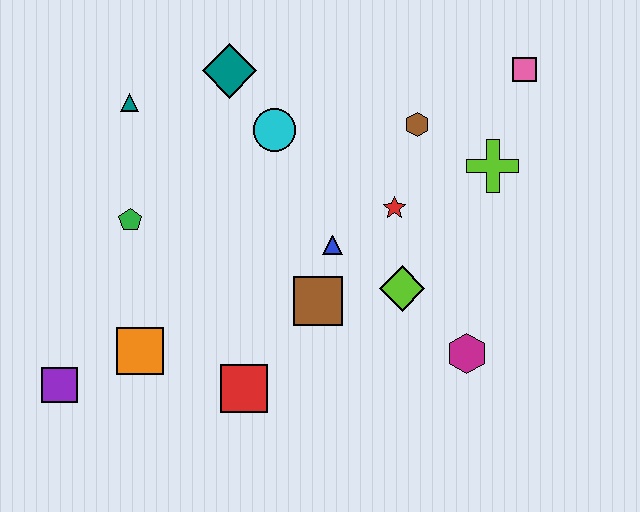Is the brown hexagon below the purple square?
No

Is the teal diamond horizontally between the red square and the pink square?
No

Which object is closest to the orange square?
The purple square is closest to the orange square.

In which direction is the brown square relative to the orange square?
The brown square is to the right of the orange square.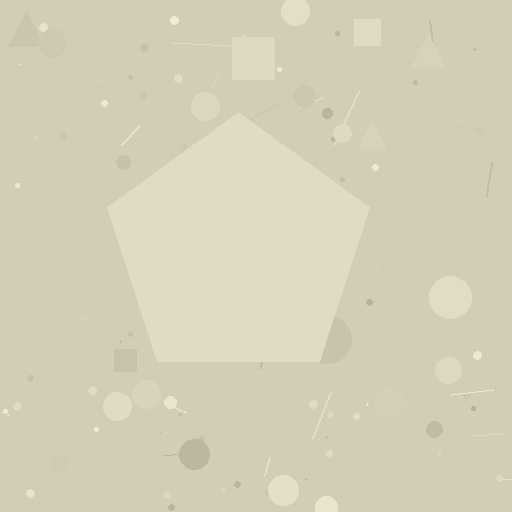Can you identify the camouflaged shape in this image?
The camouflaged shape is a pentagon.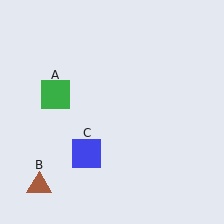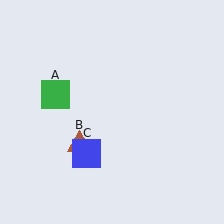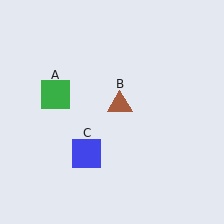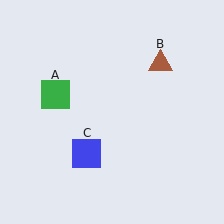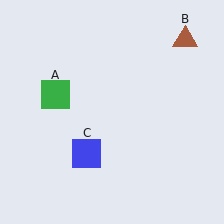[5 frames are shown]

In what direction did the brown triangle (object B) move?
The brown triangle (object B) moved up and to the right.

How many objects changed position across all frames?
1 object changed position: brown triangle (object B).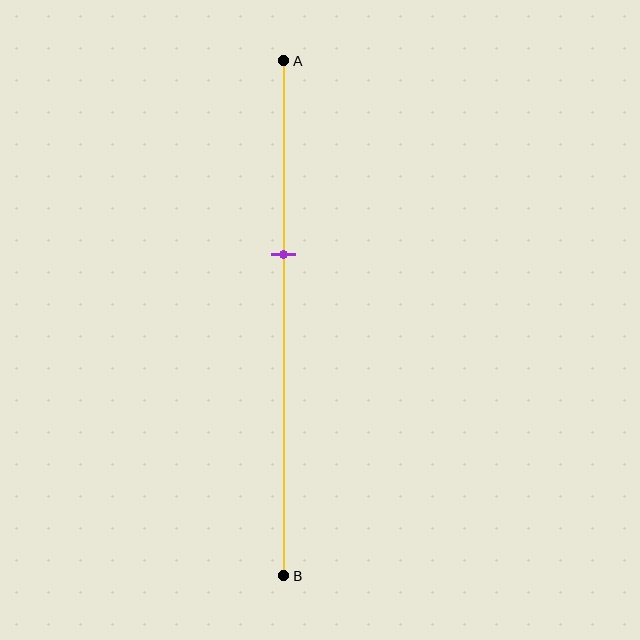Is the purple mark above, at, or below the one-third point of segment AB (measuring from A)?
The purple mark is below the one-third point of segment AB.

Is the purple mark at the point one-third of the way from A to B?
No, the mark is at about 40% from A, not at the 33% one-third point.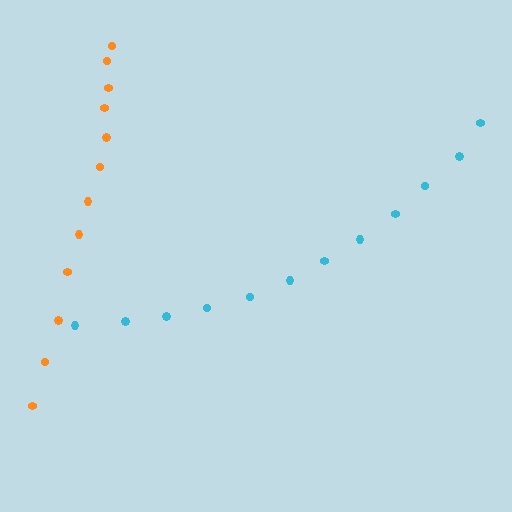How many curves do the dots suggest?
There are 2 distinct paths.